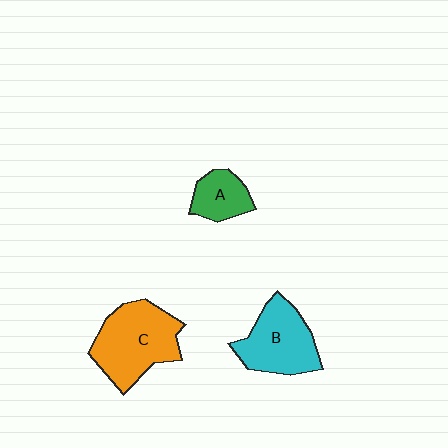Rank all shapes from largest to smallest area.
From largest to smallest: C (orange), B (cyan), A (green).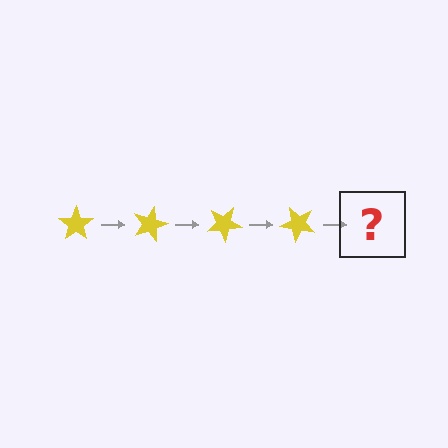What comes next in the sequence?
The next element should be a yellow star rotated 60 degrees.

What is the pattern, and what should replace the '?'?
The pattern is that the star rotates 15 degrees each step. The '?' should be a yellow star rotated 60 degrees.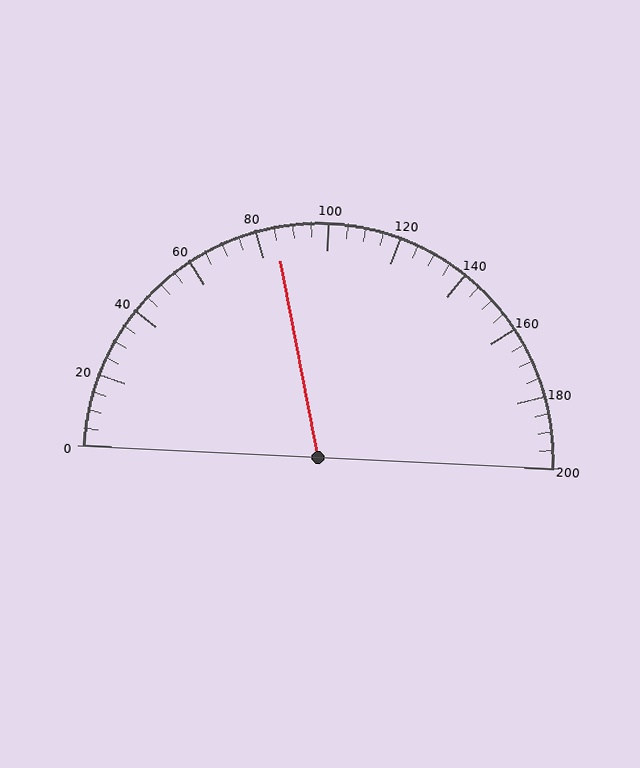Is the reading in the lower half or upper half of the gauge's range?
The reading is in the lower half of the range (0 to 200).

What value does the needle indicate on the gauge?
The needle indicates approximately 85.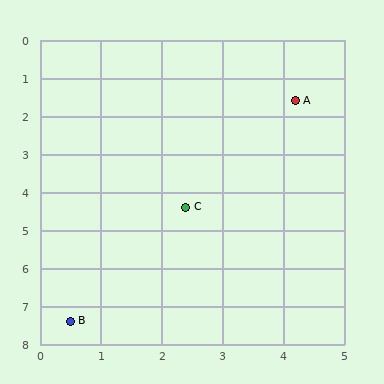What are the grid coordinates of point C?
Point C is at approximately (2.4, 4.4).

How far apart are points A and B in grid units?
Points A and B are about 6.9 grid units apart.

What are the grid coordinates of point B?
Point B is at approximately (0.5, 7.4).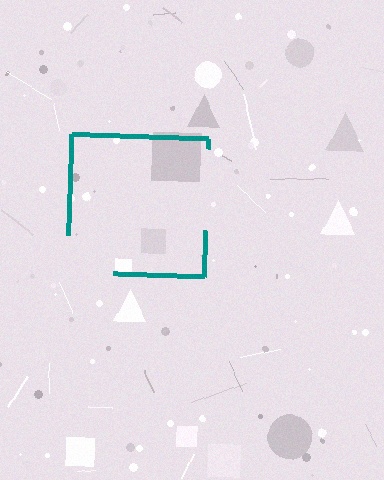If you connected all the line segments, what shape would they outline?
They would outline a square.